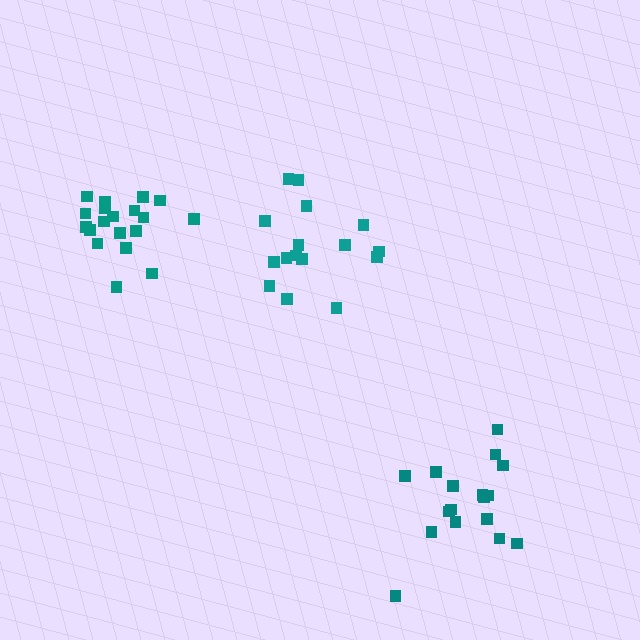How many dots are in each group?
Group 1: 17 dots, Group 2: 16 dots, Group 3: 19 dots (52 total).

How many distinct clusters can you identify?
There are 3 distinct clusters.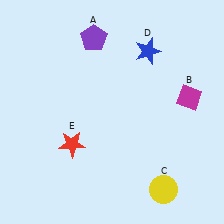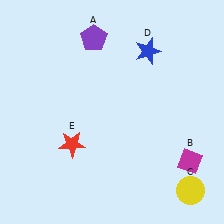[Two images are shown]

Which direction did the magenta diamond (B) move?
The magenta diamond (B) moved down.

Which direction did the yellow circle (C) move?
The yellow circle (C) moved right.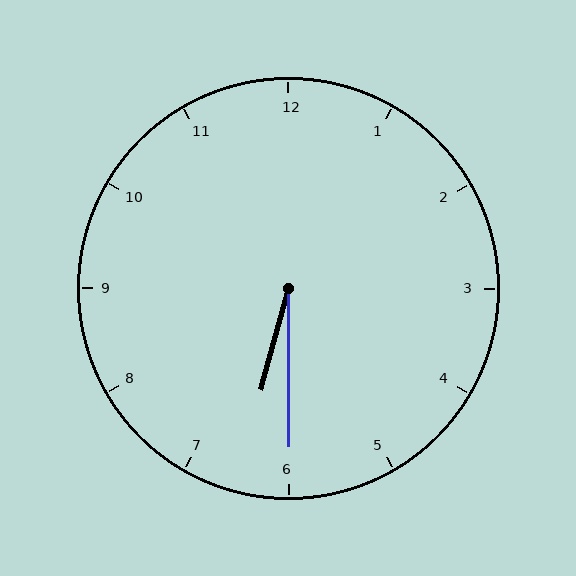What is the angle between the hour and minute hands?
Approximately 15 degrees.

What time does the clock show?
6:30.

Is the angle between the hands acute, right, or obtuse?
It is acute.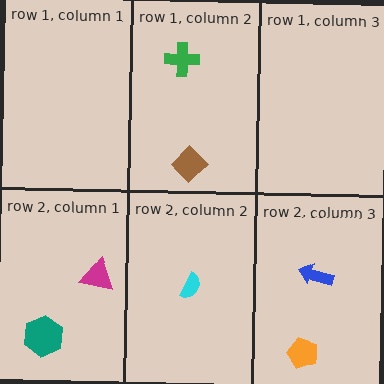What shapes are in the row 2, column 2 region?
The cyan semicircle.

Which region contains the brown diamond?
The row 1, column 2 region.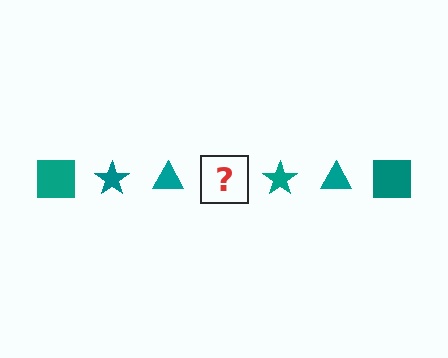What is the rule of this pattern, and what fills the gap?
The rule is that the pattern cycles through square, star, triangle shapes in teal. The gap should be filled with a teal square.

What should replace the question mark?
The question mark should be replaced with a teal square.